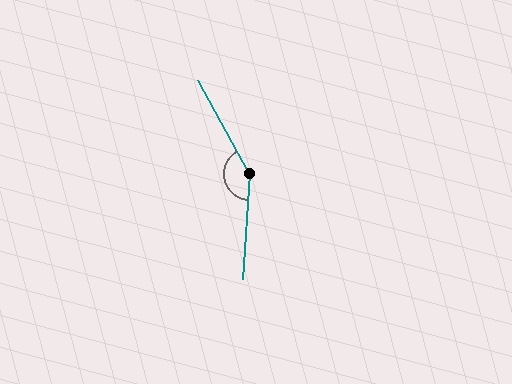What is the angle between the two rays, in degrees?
Approximately 147 degrees.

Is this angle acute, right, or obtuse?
It is obtuse.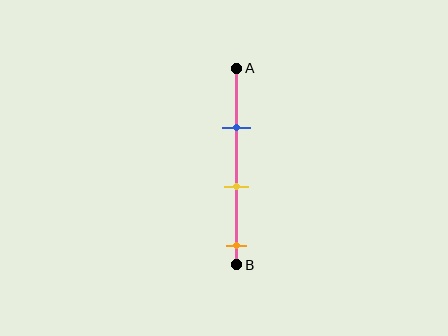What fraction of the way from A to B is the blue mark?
The blue mark is approximately 30% (0.3) of the way from A to B.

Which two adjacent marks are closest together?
The blue and yellow marks are the closest adjacent pair.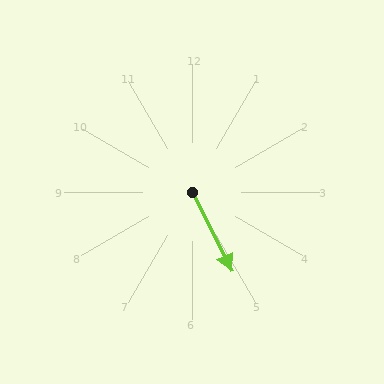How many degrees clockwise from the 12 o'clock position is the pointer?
Approximately 153 degrees.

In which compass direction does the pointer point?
Southeast.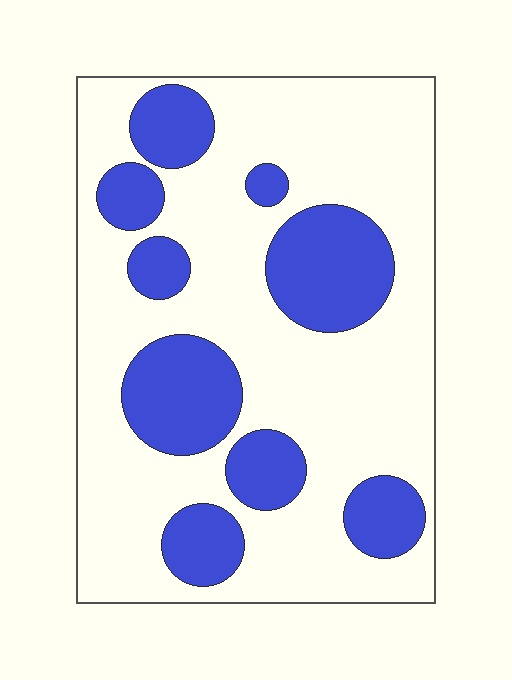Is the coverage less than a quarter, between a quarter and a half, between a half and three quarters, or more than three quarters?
Between a quarter and a half.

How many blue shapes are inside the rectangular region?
9.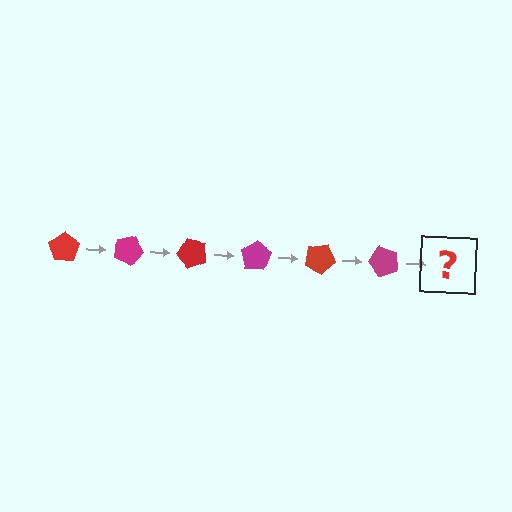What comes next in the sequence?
The next element should be a red pentagon, rotated 150 degrees from the start.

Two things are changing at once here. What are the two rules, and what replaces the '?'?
The two rules are that it rotates 25 degrees each step and the color cycles through red and magenta. The '?' should be a red pentagon, rotated 150 degrees from the start.